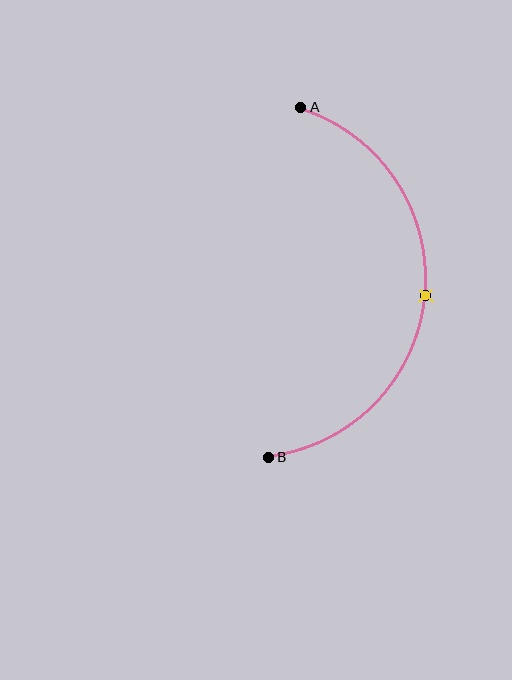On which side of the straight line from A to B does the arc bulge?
The arc bulges to the right of the straight line connecting A and B.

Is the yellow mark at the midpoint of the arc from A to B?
Yes. The yellow mark lies on the arc at equal arc-length from both A and B — it is the arc midpoint.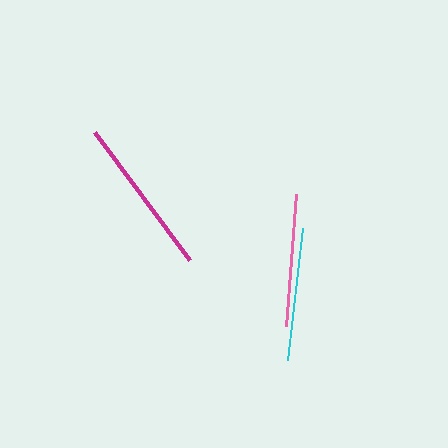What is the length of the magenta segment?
The magenta segment is approximately 159 pixels long.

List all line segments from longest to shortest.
From longest to shortest: magenta, cyan, pink.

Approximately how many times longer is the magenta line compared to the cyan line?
The magenta line is approximately 1.2 times the length of the cyan line.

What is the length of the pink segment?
The pink segment is approximately 133 pixels long.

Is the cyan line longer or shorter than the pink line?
The cyan line is longer than the pink line.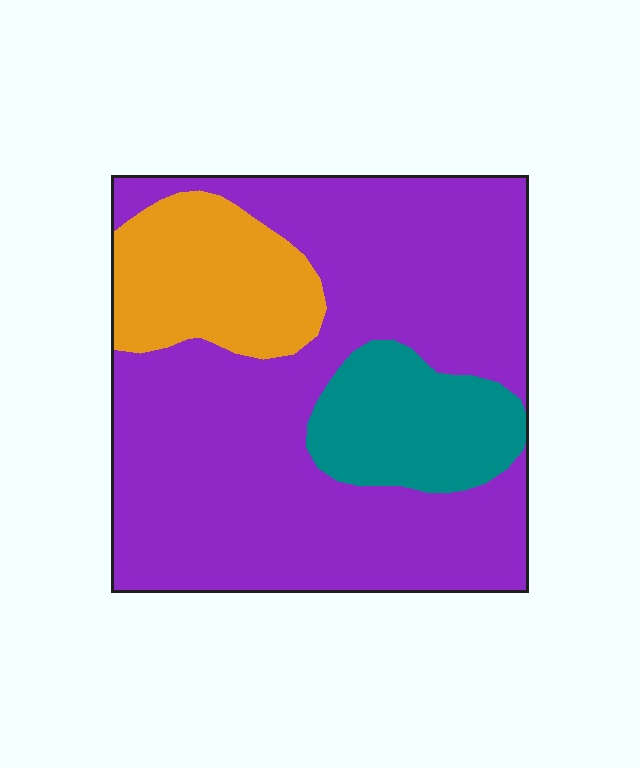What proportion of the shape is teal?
Teal covers about 15% of the shape.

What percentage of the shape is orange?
Orange takes up about one sixth (1/6) of the shape.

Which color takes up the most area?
Purple, at roughly 70%.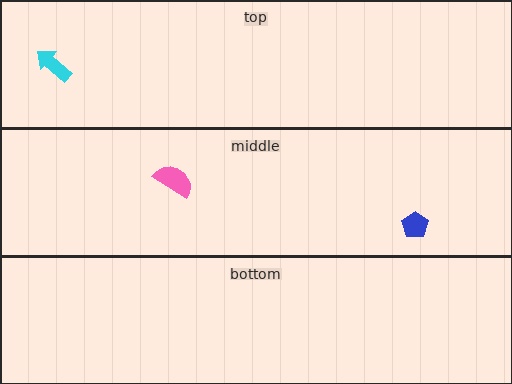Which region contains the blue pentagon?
The middle region.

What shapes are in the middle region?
The blue pentagon, the pink semicircle.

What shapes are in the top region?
The cyan arrow.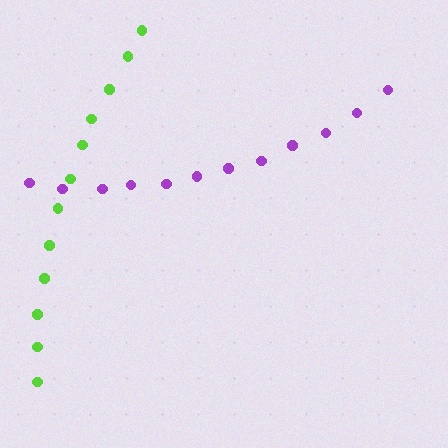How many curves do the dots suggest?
There are 2 distinct paths.